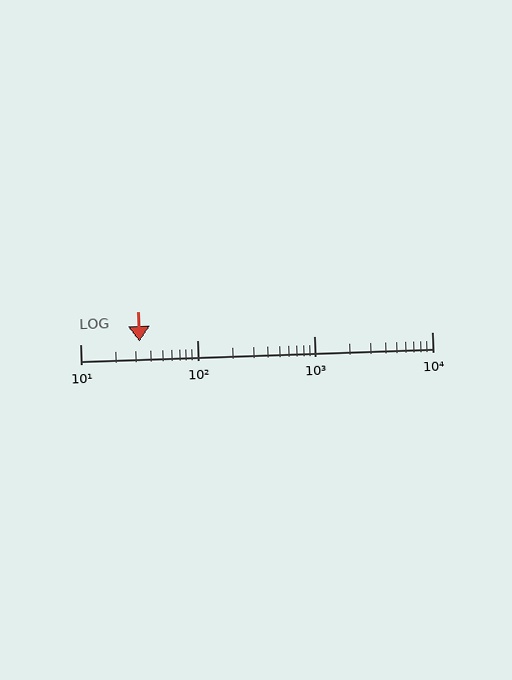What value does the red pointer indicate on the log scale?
The pointer indicates approximately 32.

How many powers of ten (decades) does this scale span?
The scale spans 3 decades, from 10 to 10000.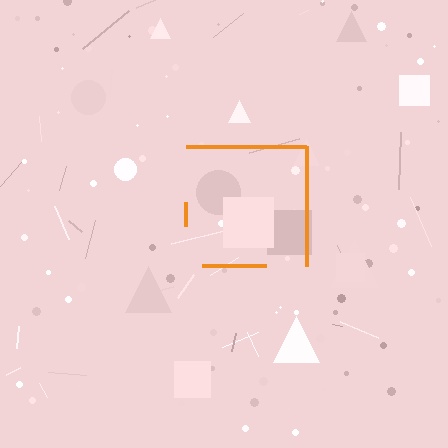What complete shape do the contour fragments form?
The contour fragments form a square.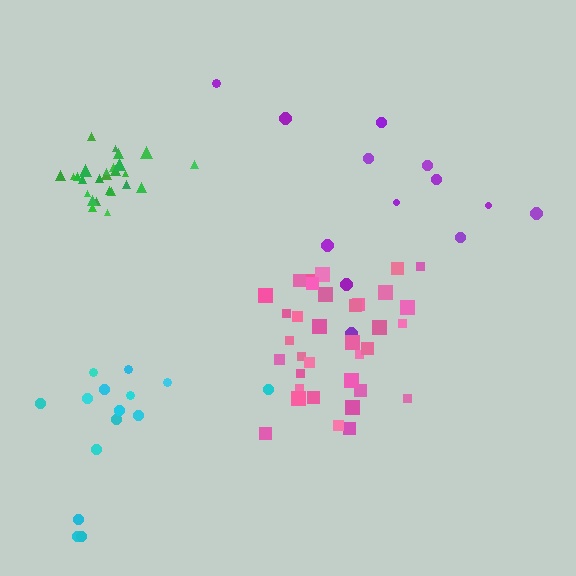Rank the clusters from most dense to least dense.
green, pink, cyan, purple.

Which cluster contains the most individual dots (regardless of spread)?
Pink (35).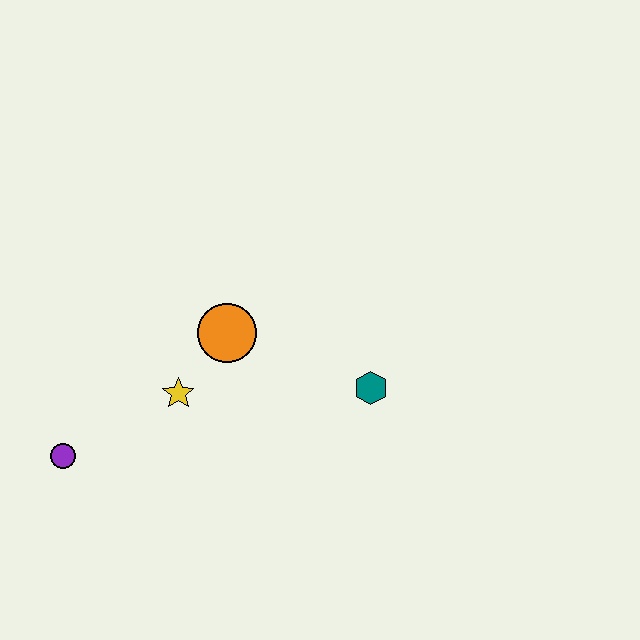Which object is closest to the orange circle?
The yellow star is closest to the orange circle.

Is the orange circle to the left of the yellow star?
No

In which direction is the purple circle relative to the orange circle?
The purple circle is to the left of the orange circle.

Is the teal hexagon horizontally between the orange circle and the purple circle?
No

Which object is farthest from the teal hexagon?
The purple circle is farthest from the teal hexagon.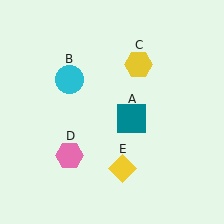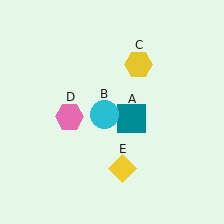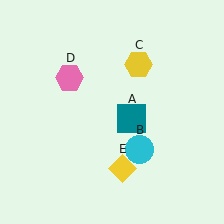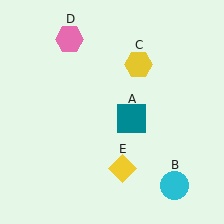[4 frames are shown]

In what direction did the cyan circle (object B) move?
The cyan circle (object B) moved down and to the right.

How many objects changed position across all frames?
2 objects changed position: cyan circle (object B), pink hexagon (object D).